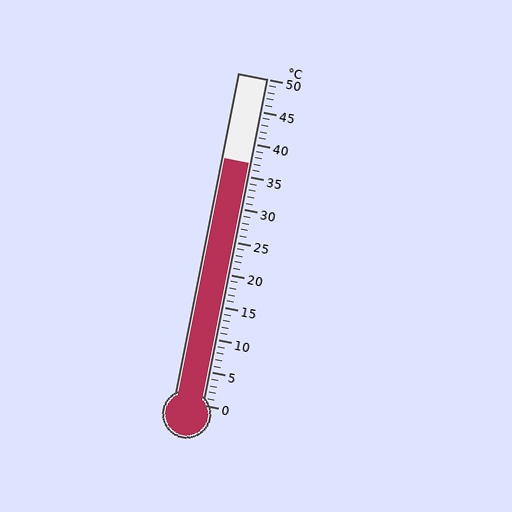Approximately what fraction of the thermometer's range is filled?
The thermometer is filled to approximately 75% of its range.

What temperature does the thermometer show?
The thermometer shows approximately 37°C.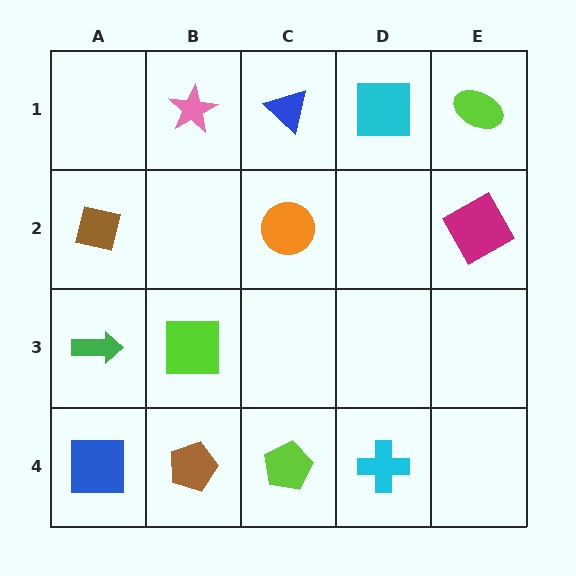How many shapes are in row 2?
3 shapes.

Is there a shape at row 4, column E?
No, that cell is empty.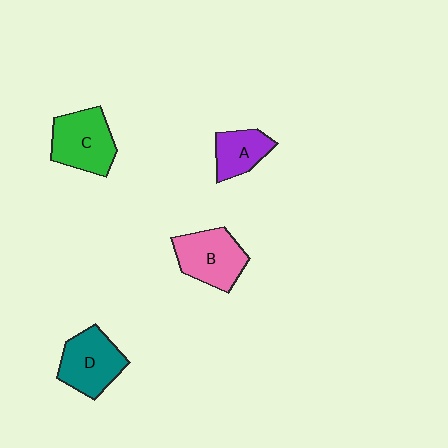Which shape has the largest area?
Shape C (green).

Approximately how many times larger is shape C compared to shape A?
Approximately 1.5 times.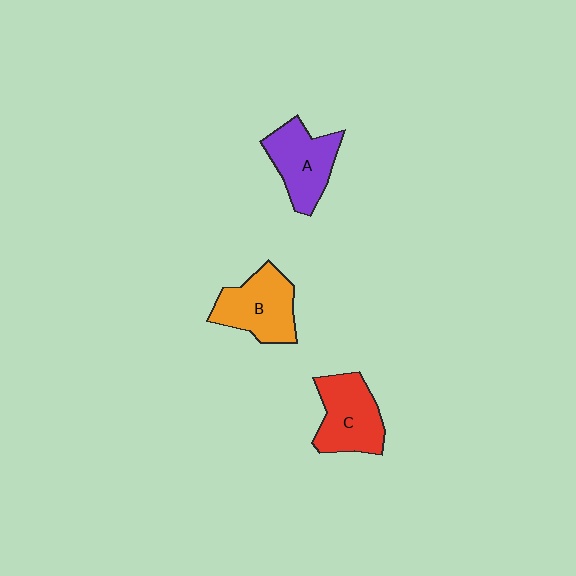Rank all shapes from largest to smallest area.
From largest to smallest: B (orange), C (red), A (purple).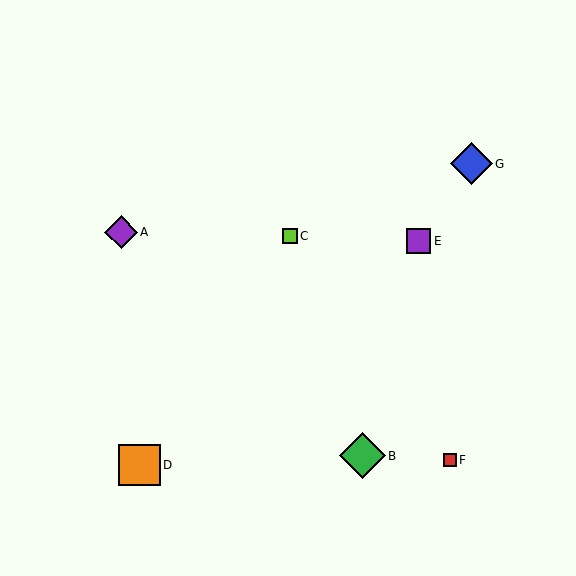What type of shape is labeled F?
Shape F is a red square.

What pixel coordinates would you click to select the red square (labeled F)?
Click at (450, 460) to select the red square F.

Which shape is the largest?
The green diamond (labeled B) is the largest.